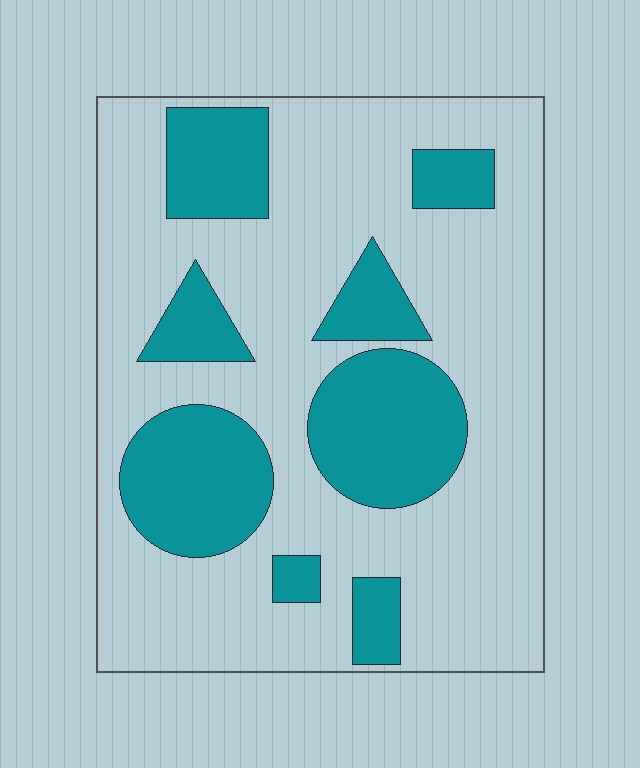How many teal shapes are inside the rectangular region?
8.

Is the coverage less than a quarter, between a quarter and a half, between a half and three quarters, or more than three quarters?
Between a quarter and a half.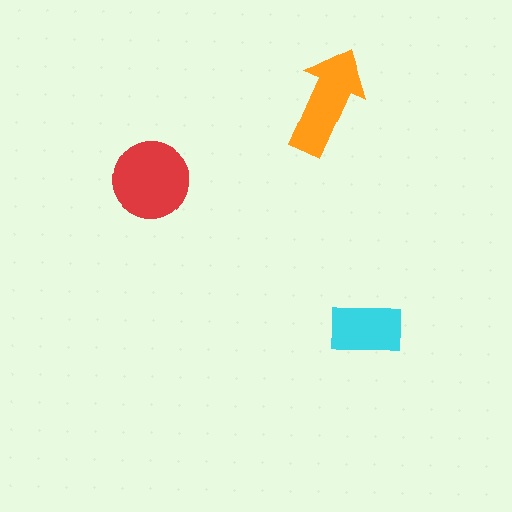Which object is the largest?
The red circle.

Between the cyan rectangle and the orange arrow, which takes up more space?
The orange arrow.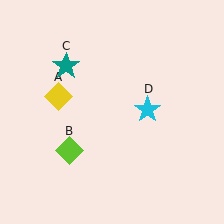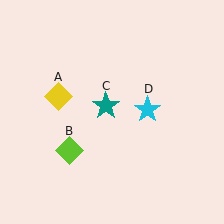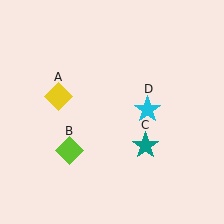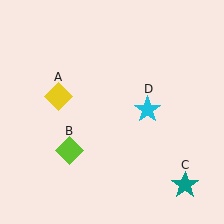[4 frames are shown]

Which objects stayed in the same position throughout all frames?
Yellow diamond (object A) and lime diamond (object B) and cyan star (object D) remained stationary.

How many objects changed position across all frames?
1 object changed position: teal star (object C).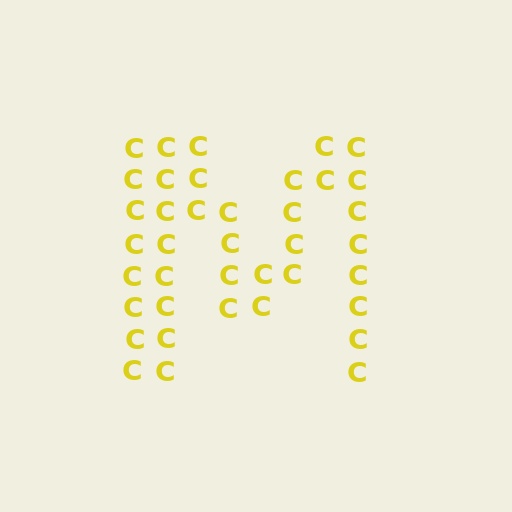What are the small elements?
The small elements are letter C's.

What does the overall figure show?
The overall figure shows the letter M.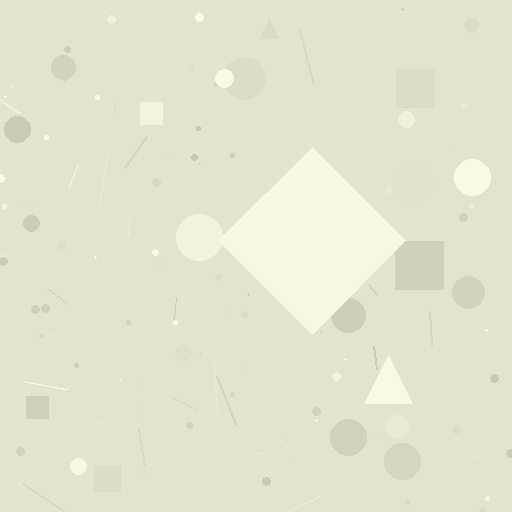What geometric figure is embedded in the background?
A diamond is embedded in the background.